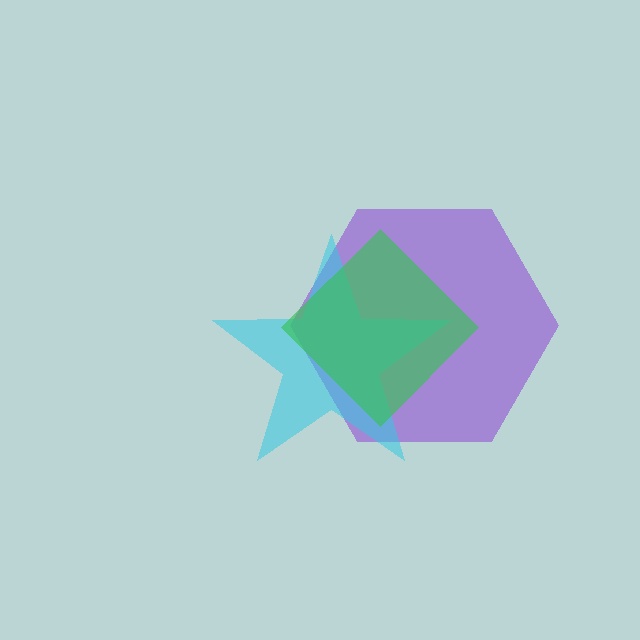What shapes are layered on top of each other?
The layered shapes are: a purple hexagon, a cyan star, a green diamond.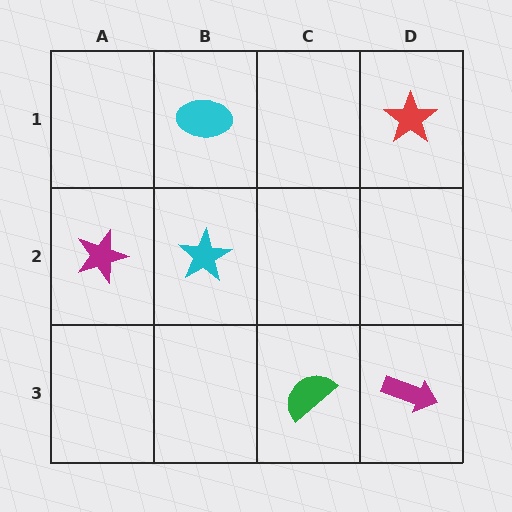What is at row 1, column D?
A red star.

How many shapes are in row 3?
2 shapes.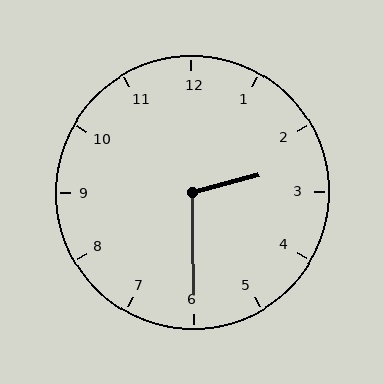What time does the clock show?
2:30.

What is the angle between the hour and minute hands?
Approximately 105 degrees.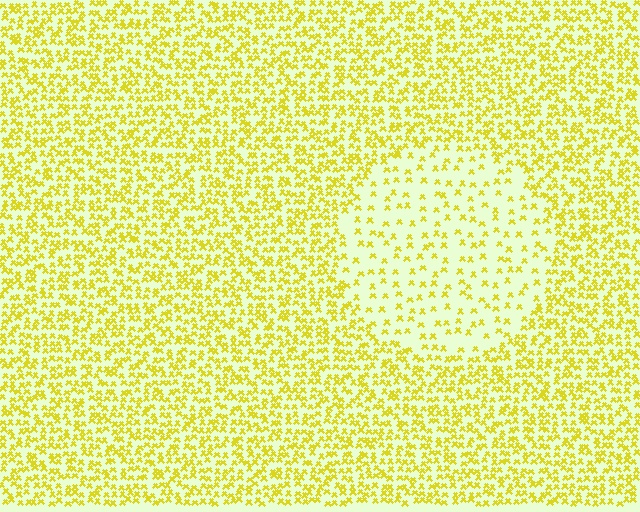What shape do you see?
I see a circle.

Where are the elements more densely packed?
The elements are more densely packed outside the circle boundary.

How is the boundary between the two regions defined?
The boundary is defined by a change in element density (approximately 2.5x ratio). All elements are the same color, size, and shape.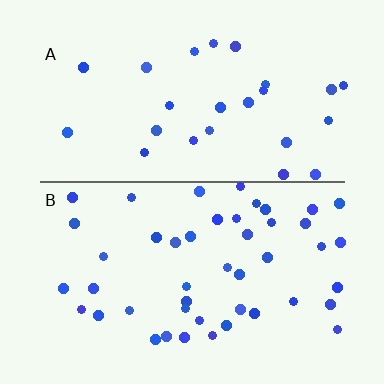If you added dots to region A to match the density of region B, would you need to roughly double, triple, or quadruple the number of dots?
Approximately double.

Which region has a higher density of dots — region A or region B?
B (the bottom).